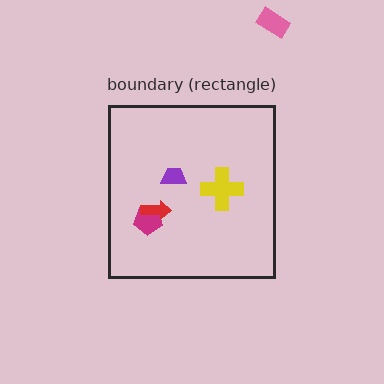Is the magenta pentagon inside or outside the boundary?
Inside.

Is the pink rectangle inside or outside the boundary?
Outside.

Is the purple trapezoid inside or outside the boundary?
Inside.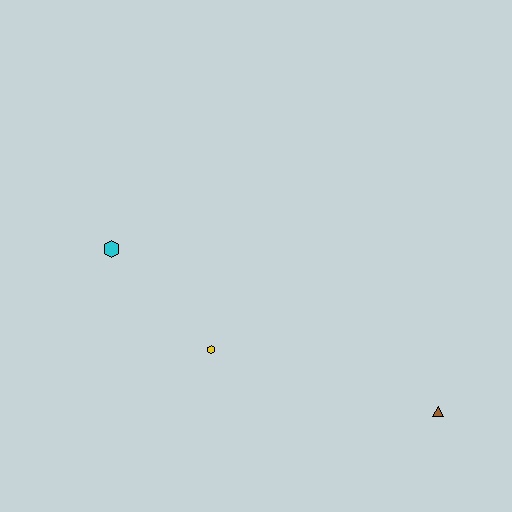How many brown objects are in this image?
There is 1 brown object.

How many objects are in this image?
There are 3 objects.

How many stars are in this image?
There are no stars.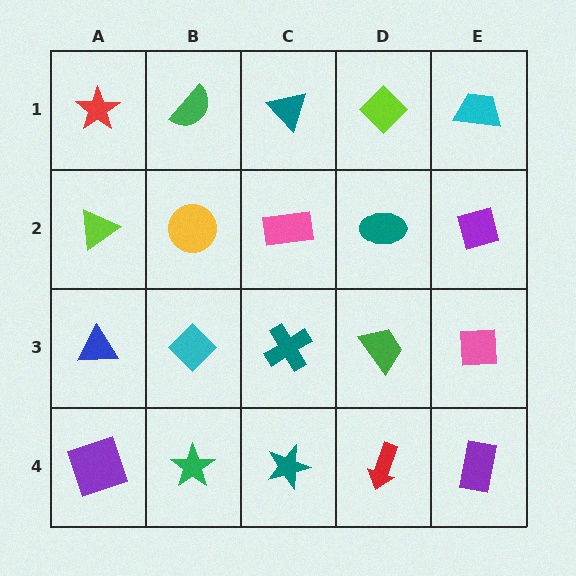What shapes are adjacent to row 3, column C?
A pink rectangle (row 2, column C), a teal star (row 4, column C), a cyan diamond (row 3, column B), a green trapezoid (row 3, column D).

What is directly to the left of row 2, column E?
A teal ellipse.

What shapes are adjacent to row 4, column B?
A cyan diamond (row 3, column B), a purple square (row 4, column A), a teal star (row 4, column C).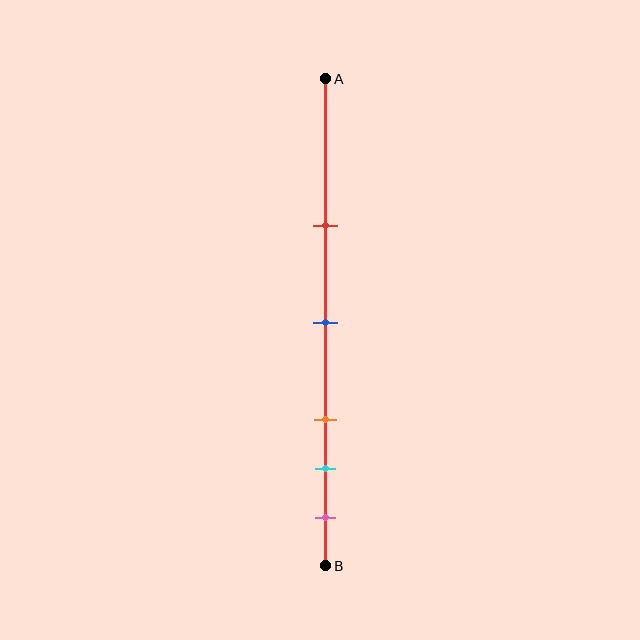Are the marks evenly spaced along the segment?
No, the marks are not evenly spaced.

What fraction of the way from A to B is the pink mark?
The pink mark is approximately 90% (0.9) of the way from A to B.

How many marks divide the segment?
There are 5 marks dividing the segment.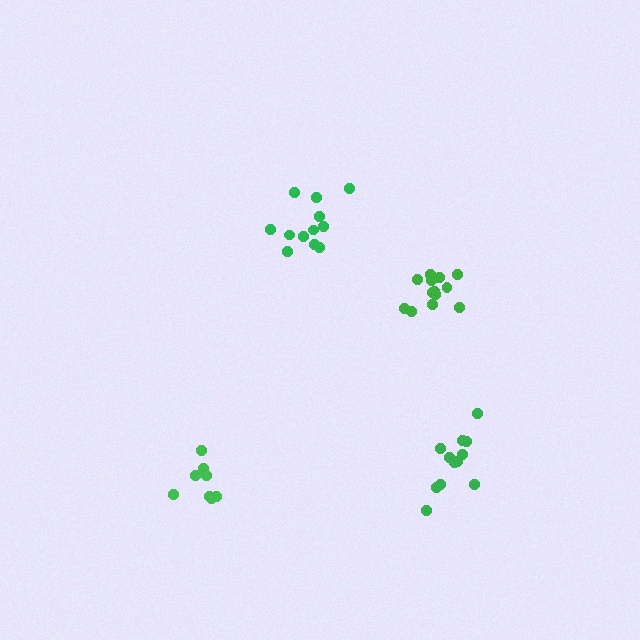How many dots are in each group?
Group 1: 12 dots, Group 2: 14 dots, Group 3: 12 dots, Group 4: 8 dots (46 total).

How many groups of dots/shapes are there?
There are 4 groups.